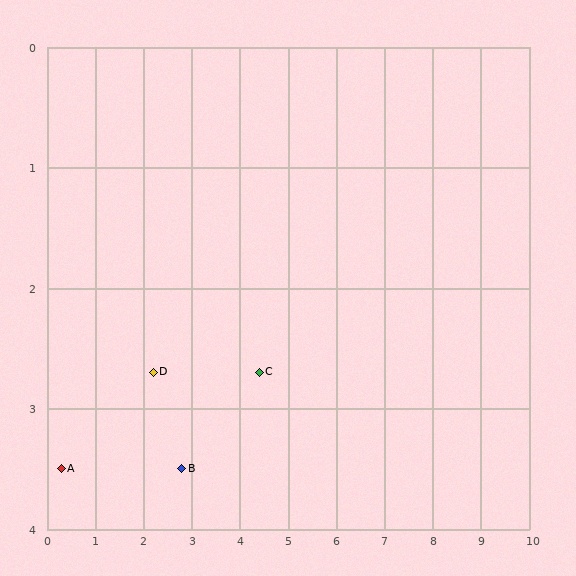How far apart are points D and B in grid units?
Points D and B are about 1.0 grid units apart.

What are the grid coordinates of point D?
Point D is at approximately (2.2, 2.7).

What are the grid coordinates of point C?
Point C is at approximately (4.4, 2.7).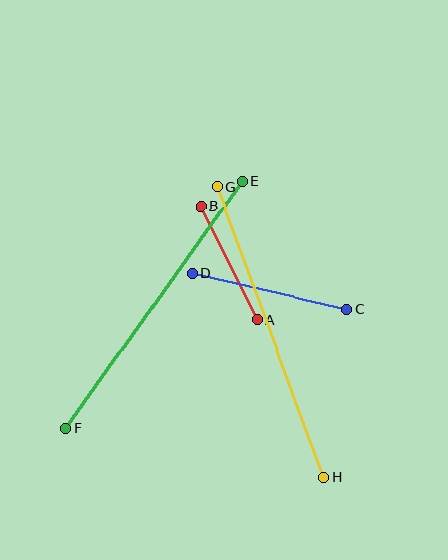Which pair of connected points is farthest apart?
Points G and H are farthest apart.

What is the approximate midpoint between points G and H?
The midpoint is at approximately (270, 332) pixels.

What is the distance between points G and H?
The distance is approximately 309 pixels.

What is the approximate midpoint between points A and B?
The midpoint is at approximately (229, 263) pixels.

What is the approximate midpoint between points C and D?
The midpoint is at approximately (269, 291) pixels.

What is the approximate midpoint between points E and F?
The midpoint is at approximately (154, 305) pixels.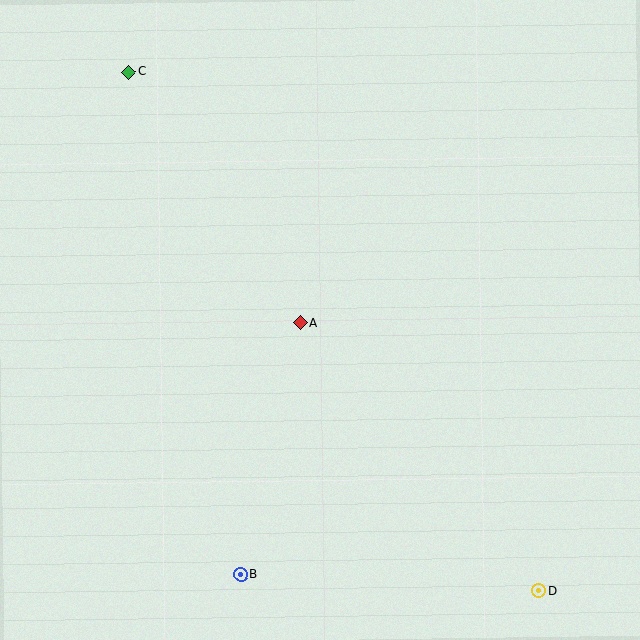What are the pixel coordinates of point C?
Point C is at (128, 72).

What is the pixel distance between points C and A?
The distance between C and A is 304 pixels.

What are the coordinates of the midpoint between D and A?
The midpoint between D and A is at (420, 457).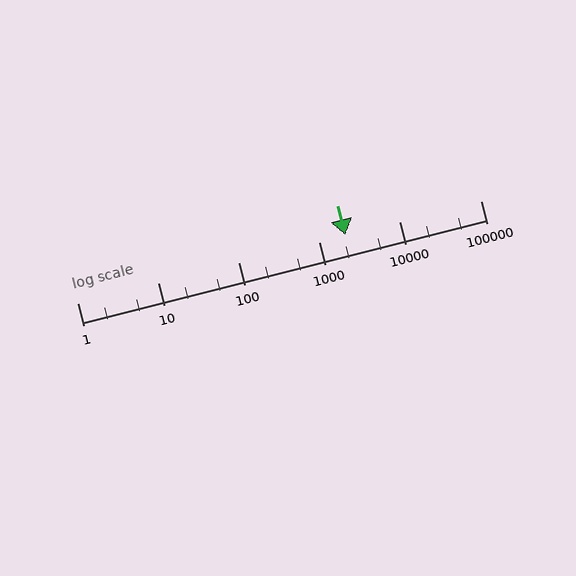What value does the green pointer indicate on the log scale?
The pointer indicates approximately 2100.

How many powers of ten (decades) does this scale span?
The scale spans 5 decades, from 1 to 100000.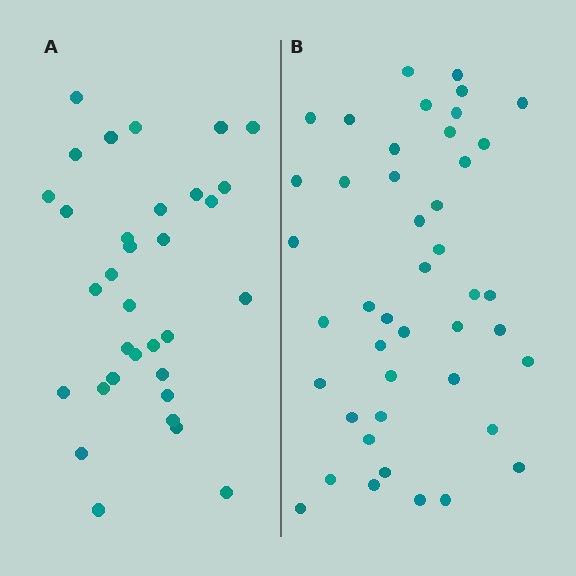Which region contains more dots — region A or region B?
Region B (the right region) has more dots.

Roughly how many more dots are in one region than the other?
Region B has roughly 12 or so more dots than region A.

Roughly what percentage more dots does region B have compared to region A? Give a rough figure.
About 35% more.